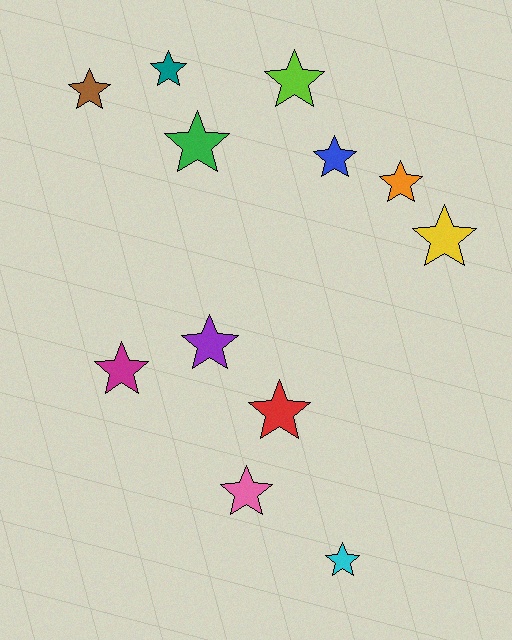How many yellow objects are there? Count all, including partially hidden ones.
There is 1 yellow object.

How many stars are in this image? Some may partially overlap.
There are 12 stars.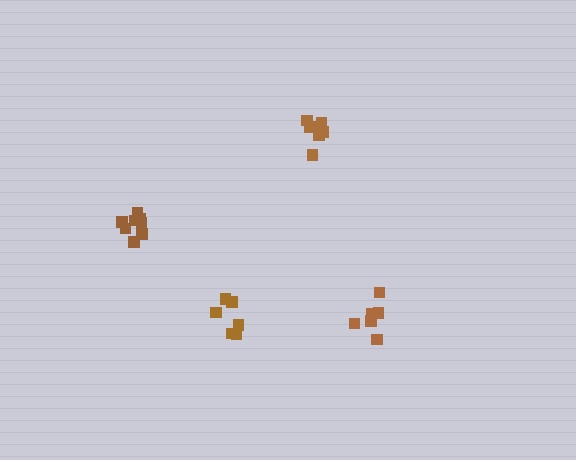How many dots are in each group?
Group 1: 6 dots, Group 2: 6 dots, Group 3: 7 dots, Group 4: 8 dots (27 total).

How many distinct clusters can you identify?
There are 4 distinct clusters.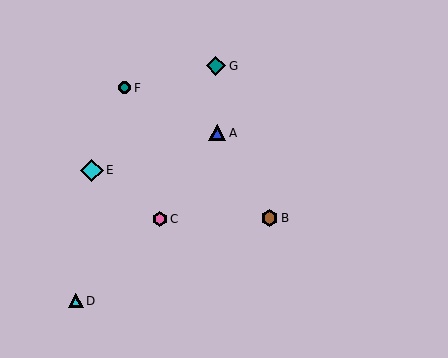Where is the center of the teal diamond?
The center of the teal diamond is at (216, 66).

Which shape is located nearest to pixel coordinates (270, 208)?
The brown hexagon (labeled B) at (270, 218) is nearest to that location.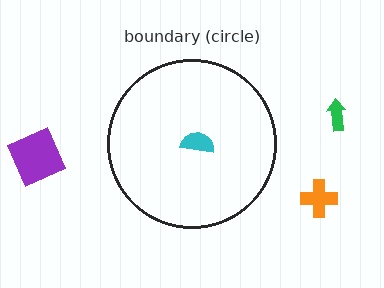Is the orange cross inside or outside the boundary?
Outside.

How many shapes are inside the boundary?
1 inside, 3 outside.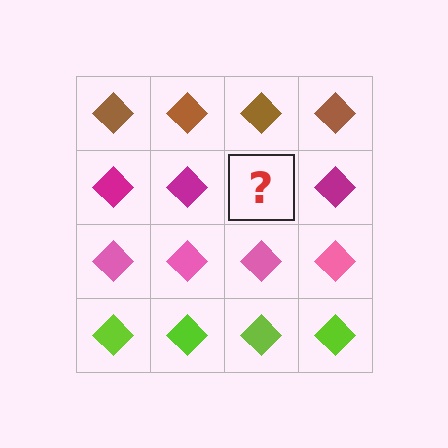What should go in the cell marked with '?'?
The missing cell should contain a magenta diamond.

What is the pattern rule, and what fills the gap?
The rule is that each row has a consistent color. The gap should be filled with a magenta diamond.